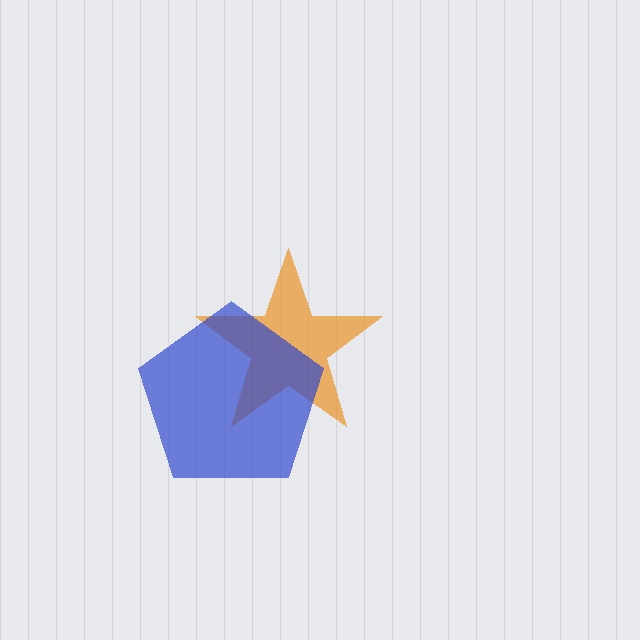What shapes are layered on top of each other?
The layered shapes are: an orange star, a blue pentagon.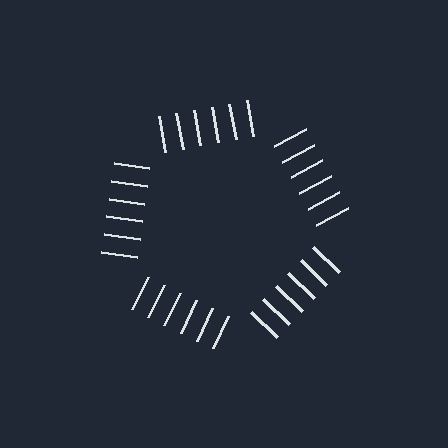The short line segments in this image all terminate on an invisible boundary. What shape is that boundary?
An illusory pentagon — the line segments terminate on its edges but no continuous stroke is drawn.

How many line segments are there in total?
30 — 6 along each of the 5 edges.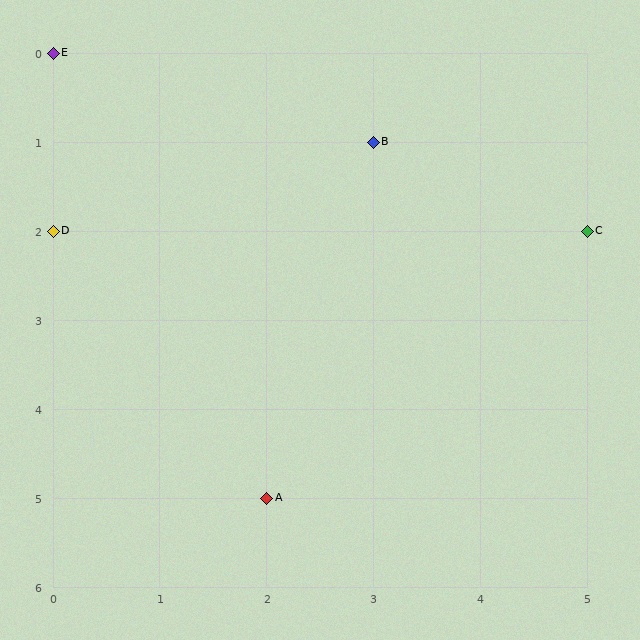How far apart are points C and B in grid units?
Points C and B are 2 columns and 1 row apart (about 2.2 grid units diagonally).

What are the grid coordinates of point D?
Point D is at grid coordinates (0, 2).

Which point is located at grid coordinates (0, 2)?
Point D is at (0, 2).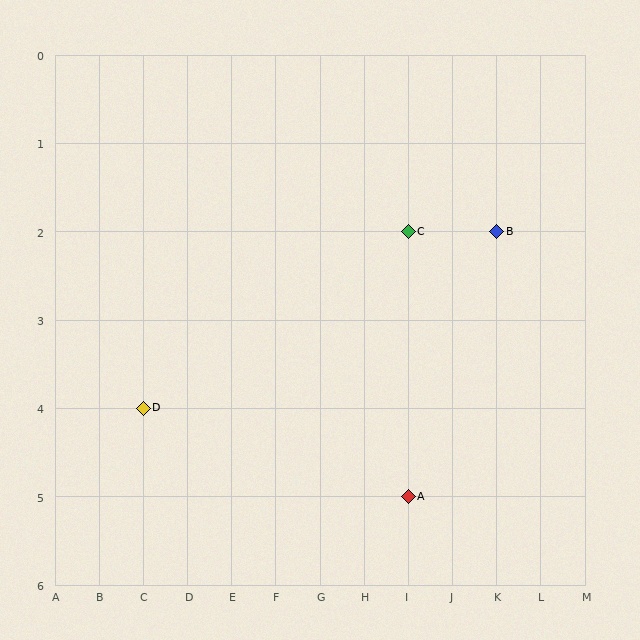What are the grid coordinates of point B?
Point B is at grid coordinates (K, 2).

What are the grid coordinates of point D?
Point D is at grid coordinates (C, 4).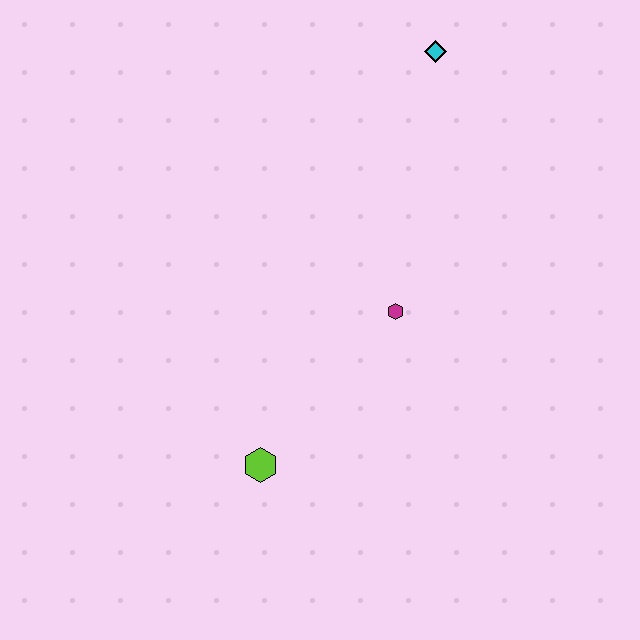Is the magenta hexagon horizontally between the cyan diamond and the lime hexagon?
Yes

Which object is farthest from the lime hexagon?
The cyan diamond is farthest from the lime hexagon.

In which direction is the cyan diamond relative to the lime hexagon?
The cyan diamond is above the lime hexagon.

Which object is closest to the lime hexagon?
The magenta hexagon is closest to the lime hexagon.